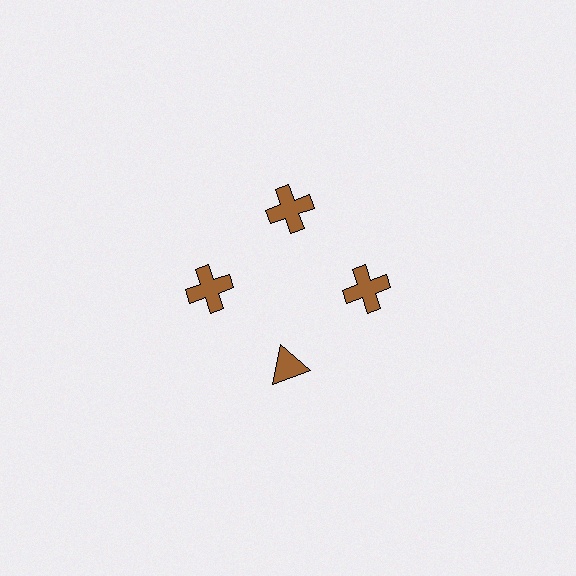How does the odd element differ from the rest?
It has a different shape: triangle instead of cross.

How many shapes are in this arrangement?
There are 4 shapes arranged in a ring pattern.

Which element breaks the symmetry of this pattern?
The brown triangle at roughly the 6 o'clock position breaks the symmetry. All other shapes are brown crosses.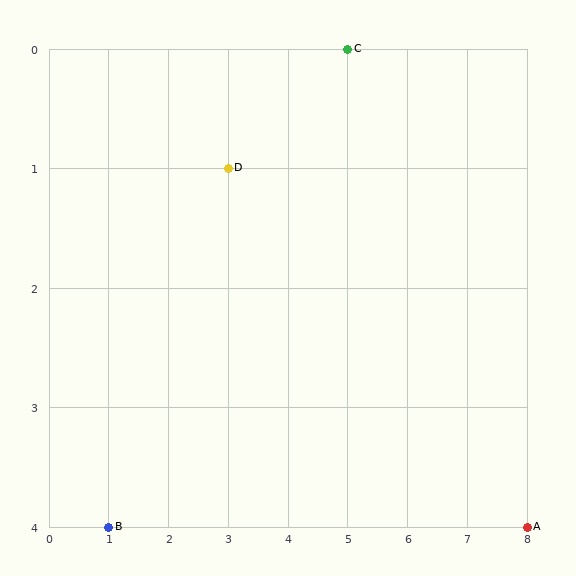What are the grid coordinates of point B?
Point B is at grid coordinates (1, 4).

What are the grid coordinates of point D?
Point D is at grid coordinates (3, 1).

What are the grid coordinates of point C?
Point C is at grid coordinates (5, 0).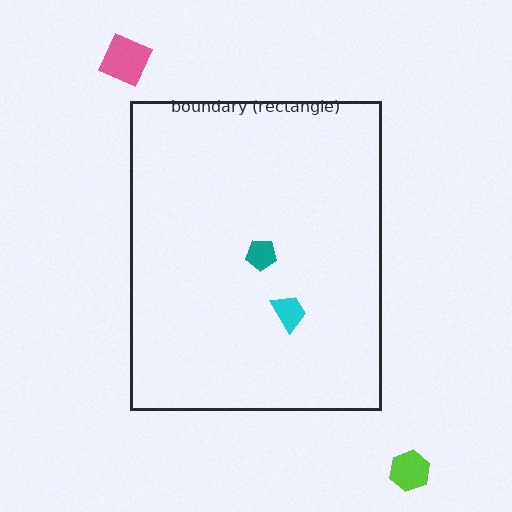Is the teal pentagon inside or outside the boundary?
Inside.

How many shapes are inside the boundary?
2 inside, 2 outside.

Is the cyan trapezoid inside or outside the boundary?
Inside.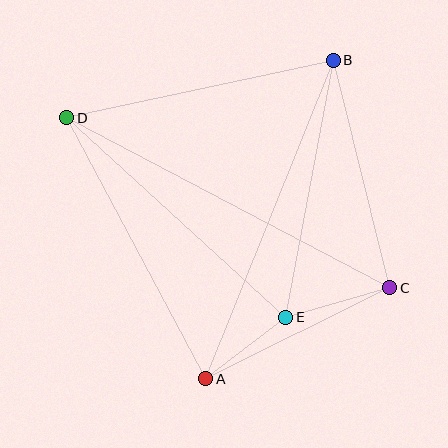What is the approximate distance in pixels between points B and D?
The distance between B and D is approximately 273 pixels.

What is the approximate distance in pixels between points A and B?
The distance between A and B is approximately 343 pixels.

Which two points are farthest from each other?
Points C and D are farthest from each other.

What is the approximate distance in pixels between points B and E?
The distance between B and E is approximately 261 pixels.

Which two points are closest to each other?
Points A and E are closest to each other.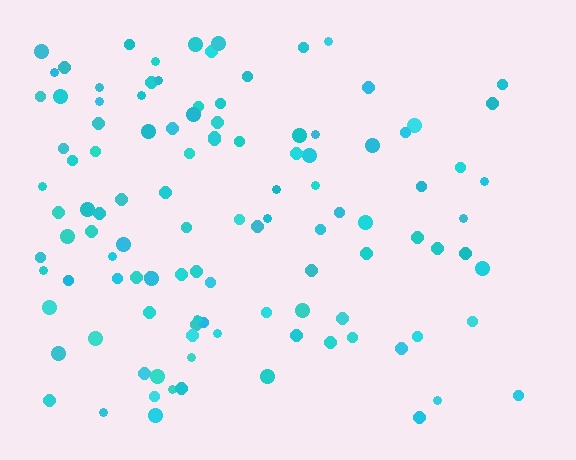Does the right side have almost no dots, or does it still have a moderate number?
Still a moderate number, just noticeably fewer than the left.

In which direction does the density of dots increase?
From right to left, with the left side densest.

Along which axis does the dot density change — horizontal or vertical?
Horizontal.